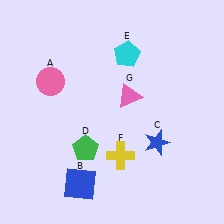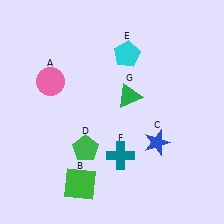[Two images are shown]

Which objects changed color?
B changed from blue to green. F changed from yellow to teal. G changed from pink to green.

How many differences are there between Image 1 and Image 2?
There are 3 differences between the two images.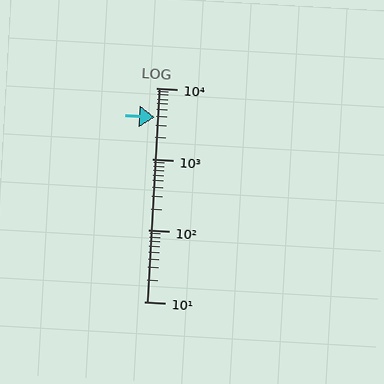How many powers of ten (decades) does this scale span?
The scale spans 3 decades, from 10 to 10000.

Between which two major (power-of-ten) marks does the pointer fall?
The pointer is between 1000 and 10000.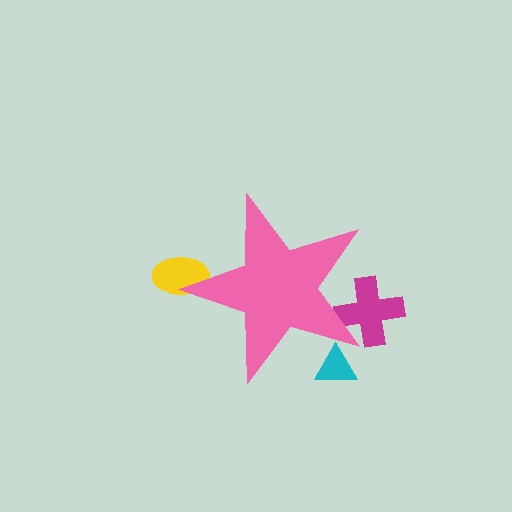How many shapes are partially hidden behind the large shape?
3 shapes are partially hidden.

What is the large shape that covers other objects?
A pink star.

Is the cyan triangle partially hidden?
Yes, the cyan triangle is partially hidden behind the pink star.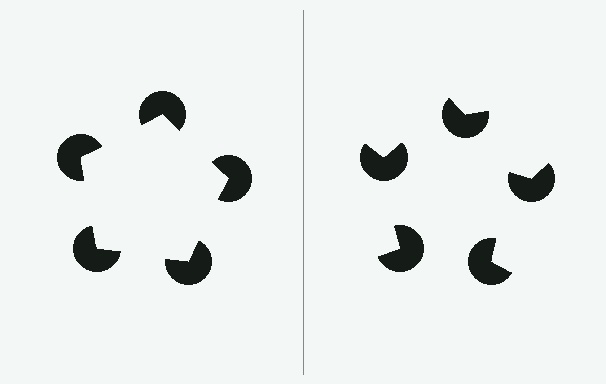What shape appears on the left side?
An illusory pentagon.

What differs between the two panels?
The pac-man discs are positioned identically on both sides; only the wedge orientations differ. On the left they align to a pentagon; on the right they are misaligned.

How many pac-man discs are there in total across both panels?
10 — 5 on each side.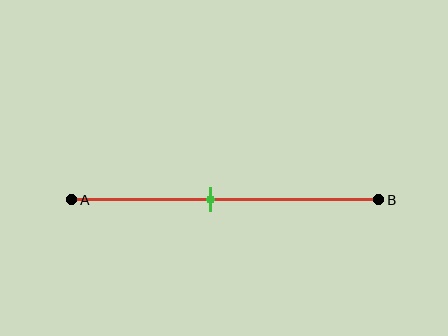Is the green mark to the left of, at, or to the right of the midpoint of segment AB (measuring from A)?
The green mark is to the left of the midpoint of segment AB.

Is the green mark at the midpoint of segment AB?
No, the mark is at about 45% from A, not at the 50% midpoint.